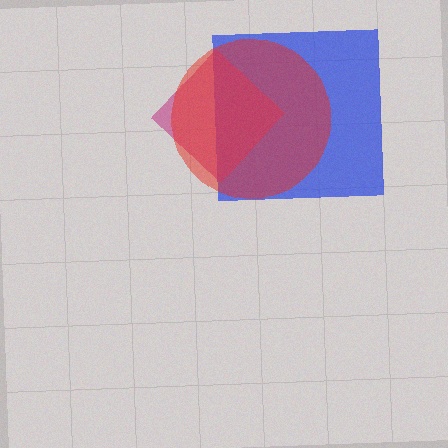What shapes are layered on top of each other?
The layered shapes are: a blue square, a magenta diamond, a red circle.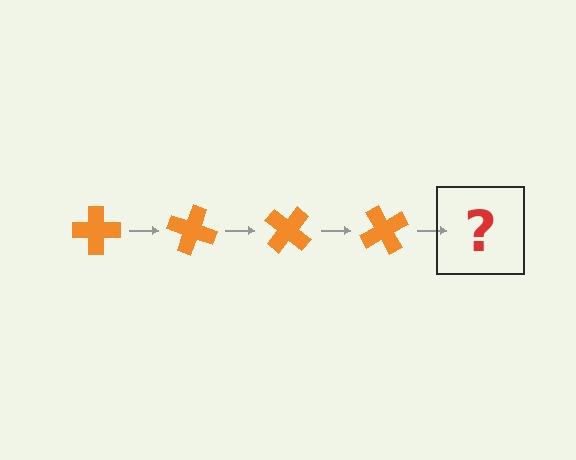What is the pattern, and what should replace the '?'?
The pattern is that the cross rotates 20 degrees each step. The '?' should be an orange cross rotated 80 degrees.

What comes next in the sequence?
The next element should be an orange cross rotated 80 degrees.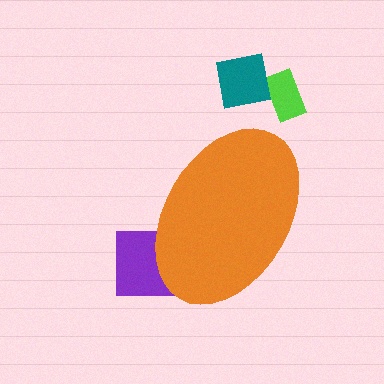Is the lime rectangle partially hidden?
No, the lime rectangle is fully visible.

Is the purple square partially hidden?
Yes, the purple square is partially hidden behind the orange ellipse.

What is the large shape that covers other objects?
An orange ellipse.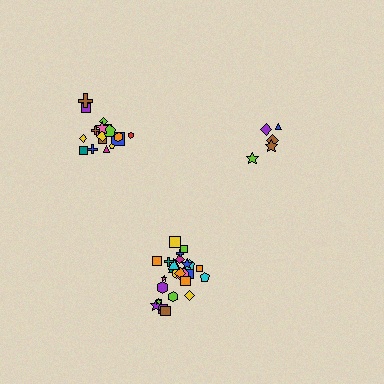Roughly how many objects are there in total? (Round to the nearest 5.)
Roughly 50 objects in total.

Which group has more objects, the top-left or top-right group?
The top-left group.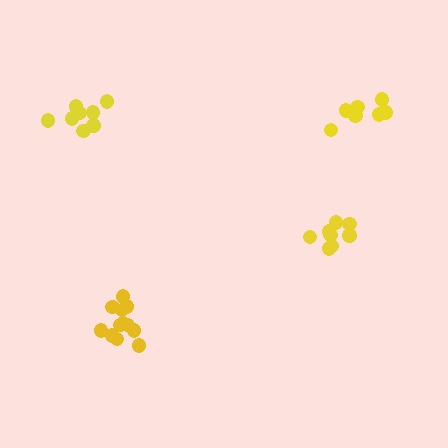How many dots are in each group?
Group 1: 8 dots, Group 2: 7 dots, Group 3: 9 dots, Group 4: 12 dots (36 total).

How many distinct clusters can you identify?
There are 4 distinct clusters.